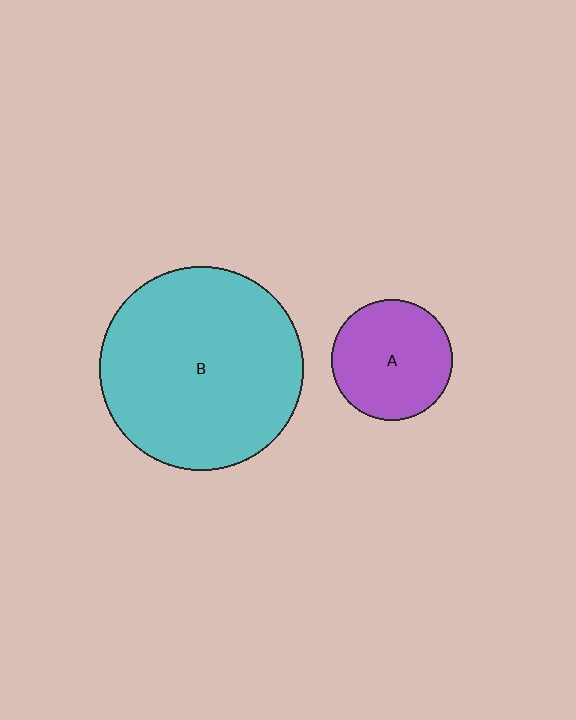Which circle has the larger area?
Circle B (cyan).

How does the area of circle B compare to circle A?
Approximately 2.8 times.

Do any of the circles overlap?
No, none of the circles overlap.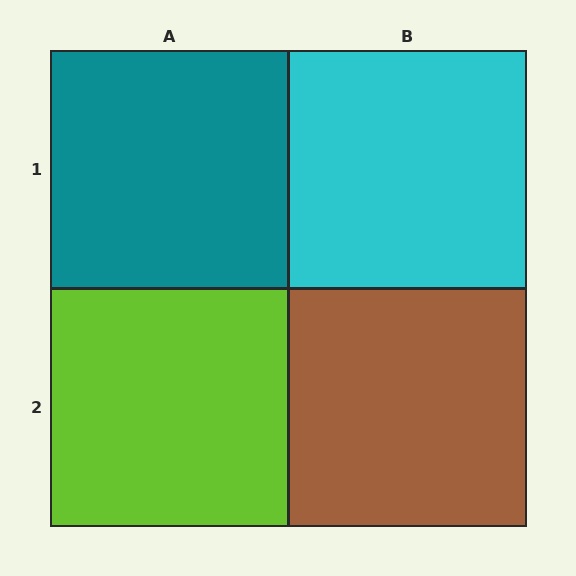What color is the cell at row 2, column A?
Lime.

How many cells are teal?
1 cell is teal.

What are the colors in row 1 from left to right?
Teal, cyan.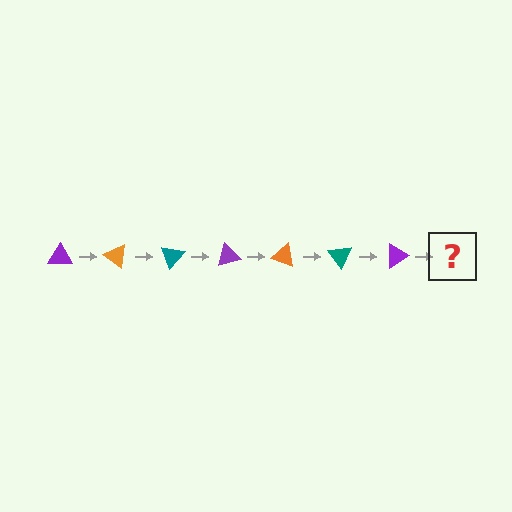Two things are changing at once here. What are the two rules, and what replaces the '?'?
The two rules are that it rotates 35 degrees each step and the color cycles through purple, orange, and teal. The '?' should be an orange triangle, rotated 245 degrees from the start.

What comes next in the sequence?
The next element should be an orange triangle, rotated 245 degrees from the start.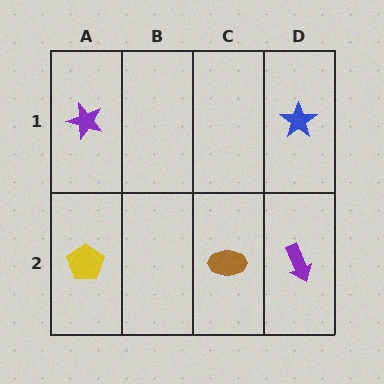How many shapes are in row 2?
3 shapes.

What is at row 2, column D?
A purple arrow.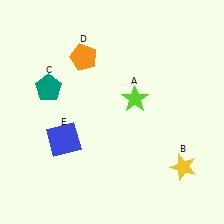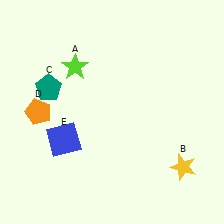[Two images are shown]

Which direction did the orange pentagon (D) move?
The orange pentagon (D) moved down.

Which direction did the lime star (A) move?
The lime star (A) moved left.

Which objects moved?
The objects that moved are: the lime star (A), the orange pentagon (D).